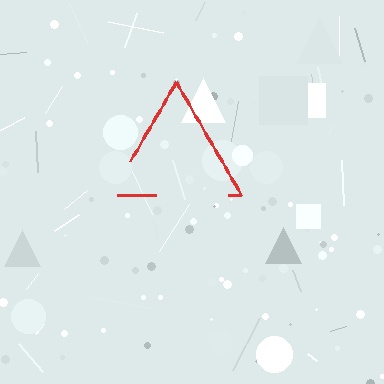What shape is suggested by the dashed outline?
The dashed outline suggests a triangle.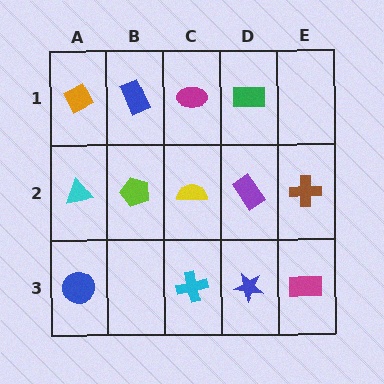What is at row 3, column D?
A blue star.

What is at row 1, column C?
A magenta ellipse.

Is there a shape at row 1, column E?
No, that cell is empty.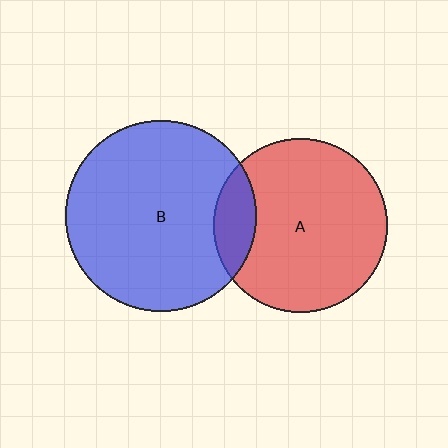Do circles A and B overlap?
Yes.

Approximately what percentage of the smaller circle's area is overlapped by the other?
Approximately 15%.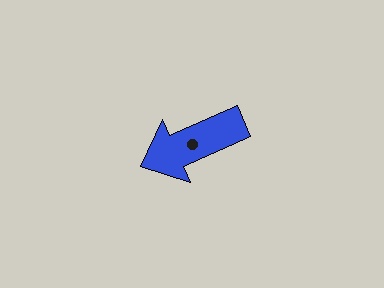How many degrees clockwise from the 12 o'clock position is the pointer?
Approximately 246 degrees.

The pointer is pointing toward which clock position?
Roughly 8 o'clock.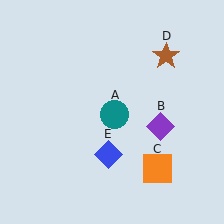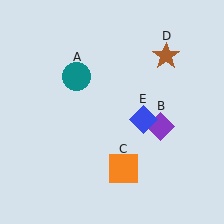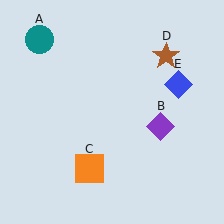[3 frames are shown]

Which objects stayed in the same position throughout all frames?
Purple diamond (object B) and brown star (object D) remained stationary.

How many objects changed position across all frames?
3 objects changed position: teal circle (object A), orange square (object C), blue diamond (object E).